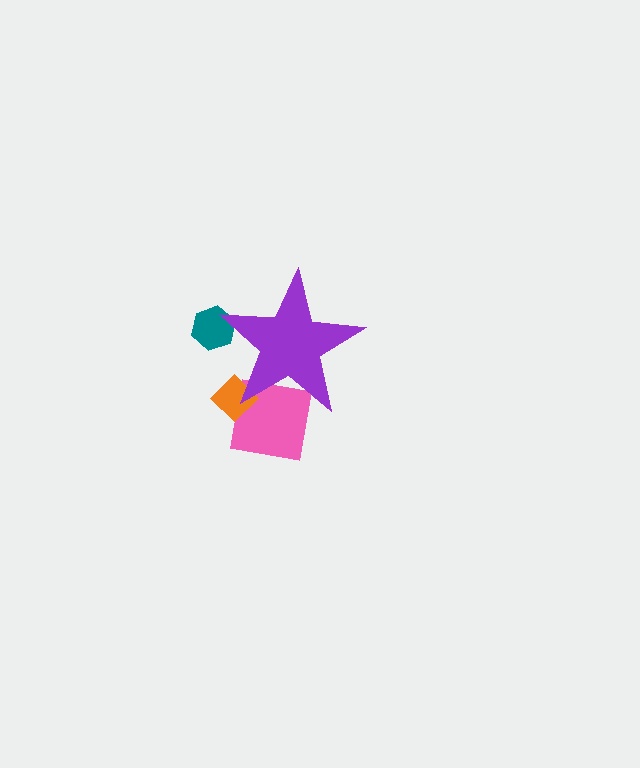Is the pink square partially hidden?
Yes, the pink square is partially hidden behind the purple star.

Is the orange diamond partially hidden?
Yes, the orange diamond is partially hidden behind the purple star.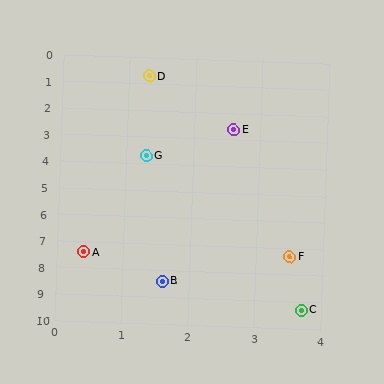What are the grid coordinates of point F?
Point F is at approximately (3.5, 7.3).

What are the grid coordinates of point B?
Point B is at approximately (1.6, 8.4).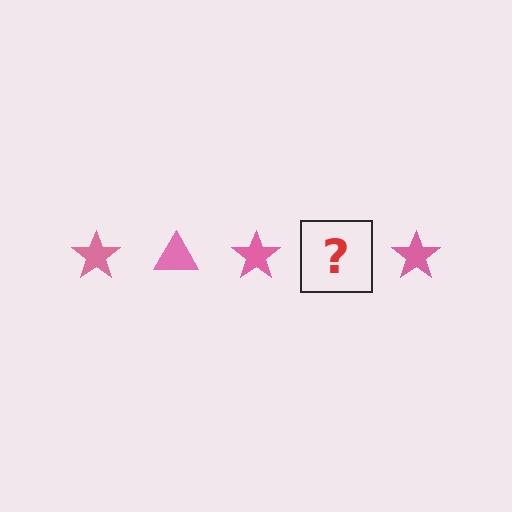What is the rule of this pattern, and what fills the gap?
The rule is that the pattern cycles through star, triangle shapes in pink. The gap should be filled with a pink triangle.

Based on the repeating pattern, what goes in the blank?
The blank should be a pink triangle.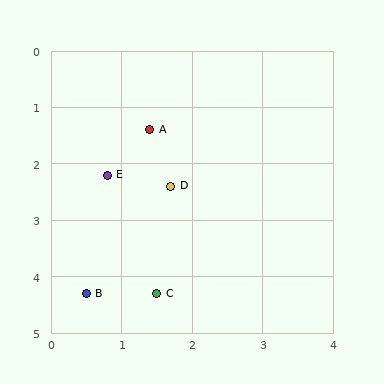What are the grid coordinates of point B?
Point B is at approximately (0.5, 4.3).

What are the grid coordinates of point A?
Point A is at approximately (1.4, 1.4).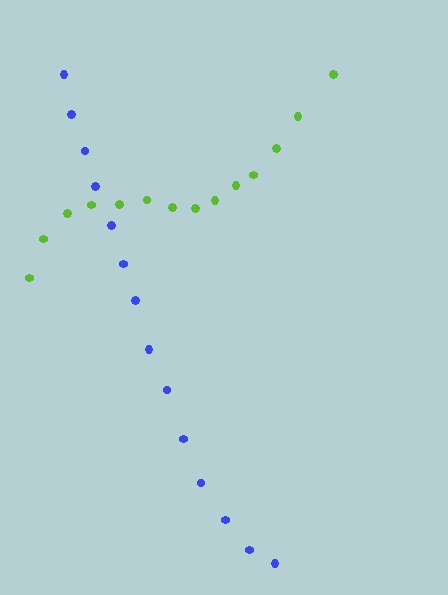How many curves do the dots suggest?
There are 2 distinct paths.